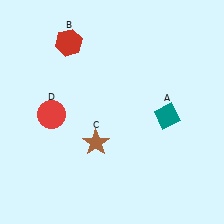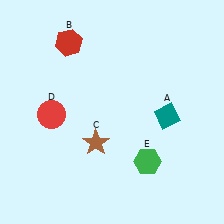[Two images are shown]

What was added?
A green hexagon (E) was added in Image 2.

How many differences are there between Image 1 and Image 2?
There is 1 difference between the two images.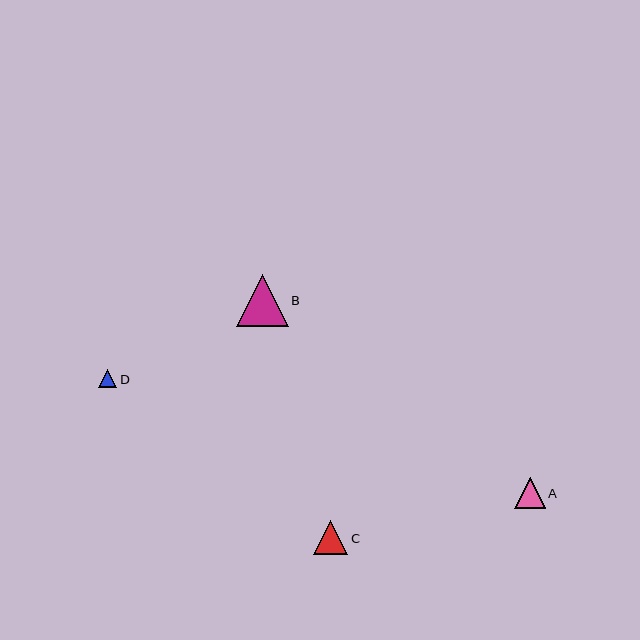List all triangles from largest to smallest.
From largest to smallest: B, C, A, D.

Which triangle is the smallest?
Triangle D is the smallest with a size of approximately 18 pixels.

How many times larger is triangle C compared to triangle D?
Triangle C is approximately 1.8 times the size of triangle D.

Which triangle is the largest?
Triangle B is the largest with a size of approximately 51 pixels.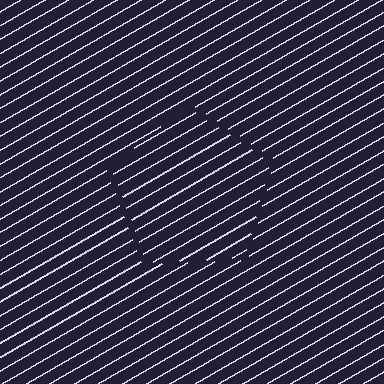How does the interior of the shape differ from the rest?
The interior of the shape contains the same grating, shifted by half a period — the contour is defined by the phase discontinuity where line-ends from the inner and outer gratings abut.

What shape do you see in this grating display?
An illusory pentagon. The interior of the shape contains the same grating, shifted by half a period — the contour is defined by the phase discontinuity where line-ends from the inner and outer gratings abut.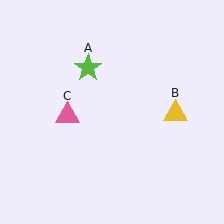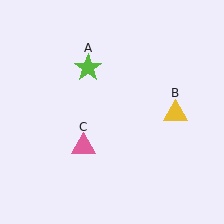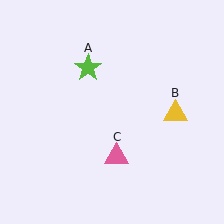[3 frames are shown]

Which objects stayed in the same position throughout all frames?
Lime star (object A) and yellow triangle (object B) remained stationary.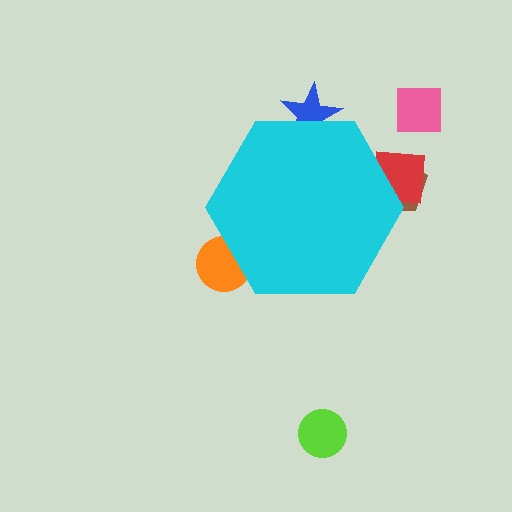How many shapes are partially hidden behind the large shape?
4 shapes are partially hidden.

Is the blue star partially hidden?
Yes, the blue star is partially hidden behind the cyan hexagon.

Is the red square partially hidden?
Yes, the red square is partially hidden behind the cyan hexagon.